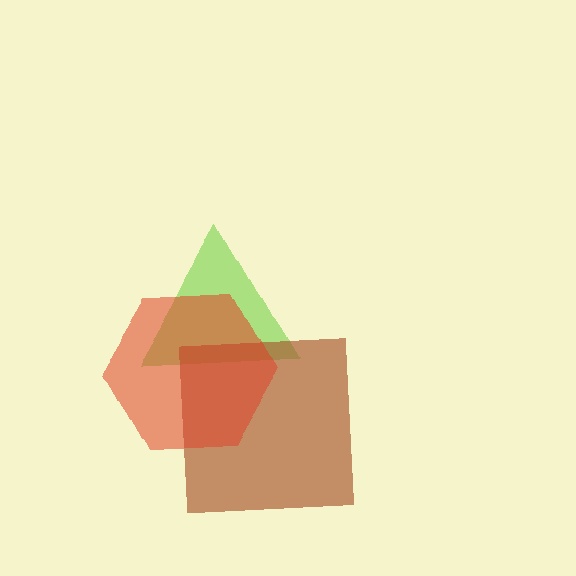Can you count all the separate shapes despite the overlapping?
Yes, there are 3 separate shapes.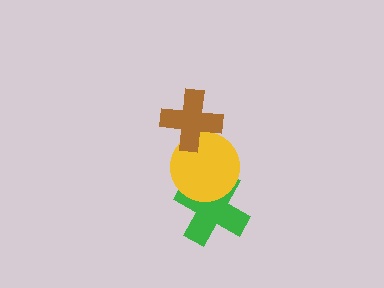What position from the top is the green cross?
The green cross is 3rd from the top.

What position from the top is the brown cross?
The brown cross is 1st from the top.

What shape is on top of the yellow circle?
The brown cross is on top of the yellow circle.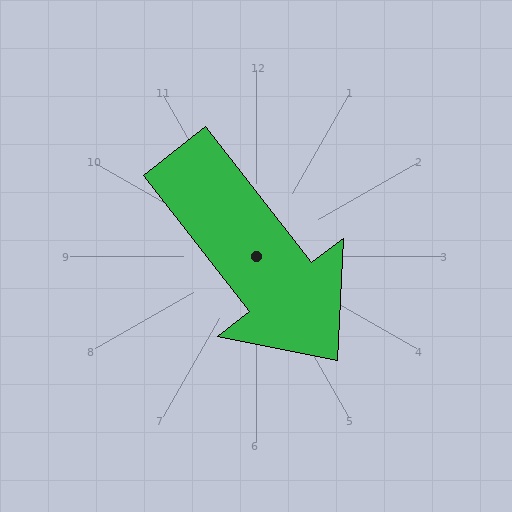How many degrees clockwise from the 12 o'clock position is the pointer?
Approximately 142 degrees.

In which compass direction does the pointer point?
Southeast.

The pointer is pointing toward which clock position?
Roughly 5 o'clock.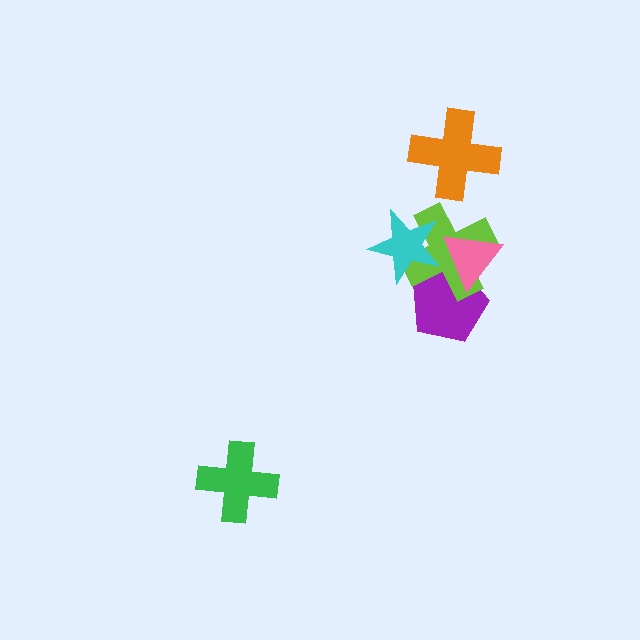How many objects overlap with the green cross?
0 objects overlap with the green cross.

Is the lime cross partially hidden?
Yes, it is partially covered by another shape.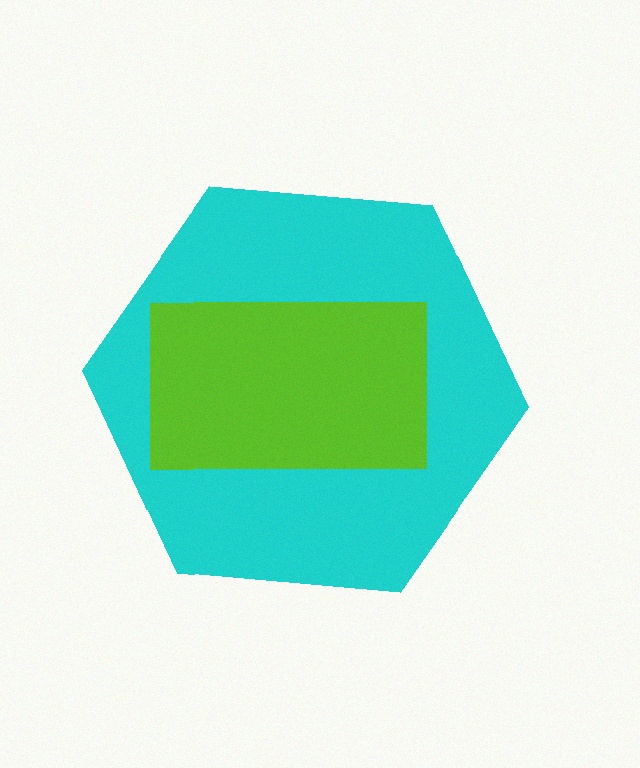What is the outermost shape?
The cyan hexagon.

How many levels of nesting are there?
2.